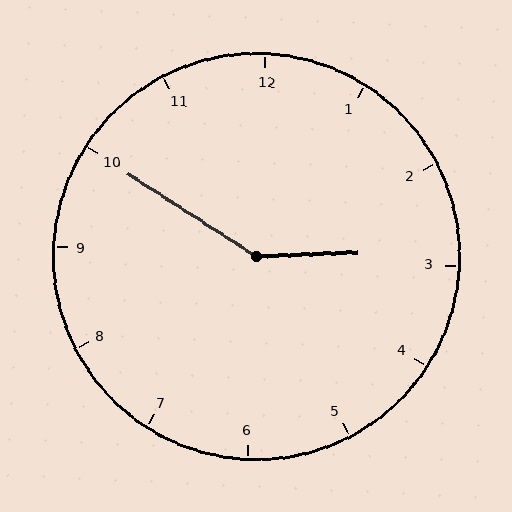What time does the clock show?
2:50.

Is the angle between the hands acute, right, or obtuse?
It is obtuse.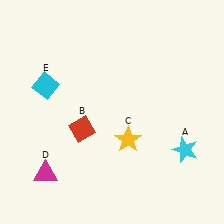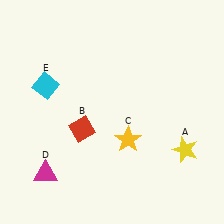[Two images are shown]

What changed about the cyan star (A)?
In Image 1, A is cyan. In Image 2, it changed to yellow.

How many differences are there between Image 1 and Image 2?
There is 1 difference between the two images.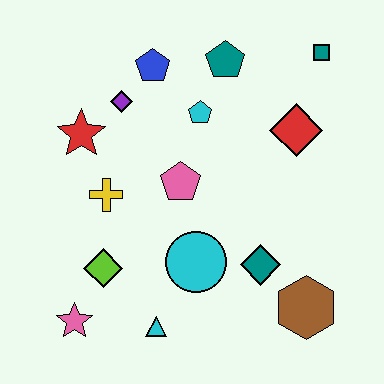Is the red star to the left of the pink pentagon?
Yes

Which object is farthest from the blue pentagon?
The brown hexagon is farthest from the blue pentagon.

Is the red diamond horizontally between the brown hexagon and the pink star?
Yes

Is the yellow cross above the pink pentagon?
No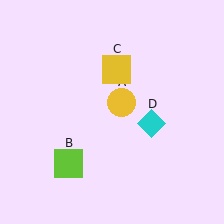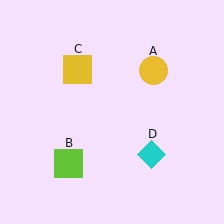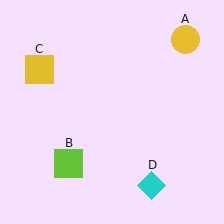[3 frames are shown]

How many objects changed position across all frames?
3 objects changed position: yellow circle (object A), yellow square (object C), cyan diamond (object D).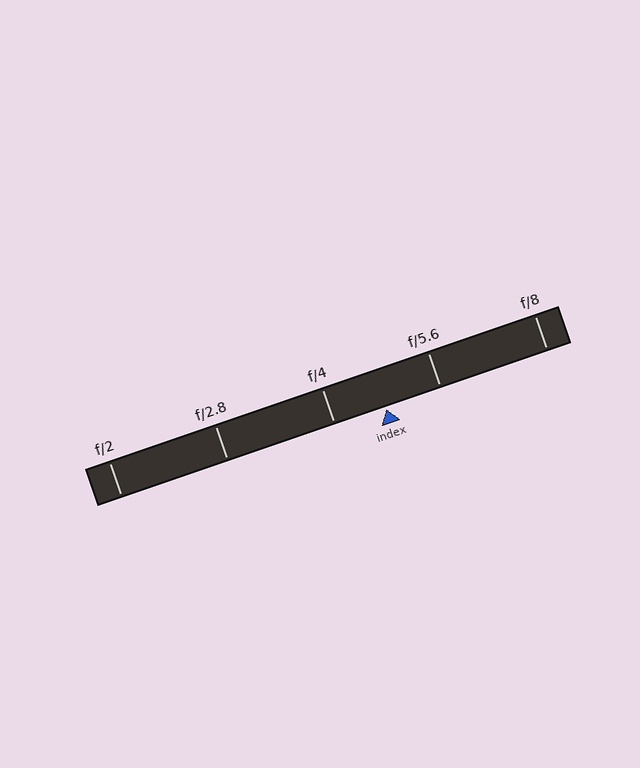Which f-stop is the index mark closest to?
The index mark is closest to f/4.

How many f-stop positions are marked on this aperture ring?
There are 5 f-stop positions marked.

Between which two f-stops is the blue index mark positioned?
The index mark is between f/4 and f/5.6.